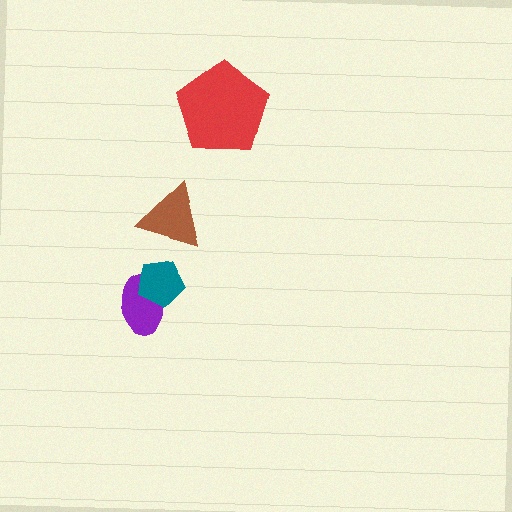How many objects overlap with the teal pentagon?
1 object overlaps with the teal pentagon.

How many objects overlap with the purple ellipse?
1 object overlaps with the purple ellipse.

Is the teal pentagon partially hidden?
No, no other shape covers it.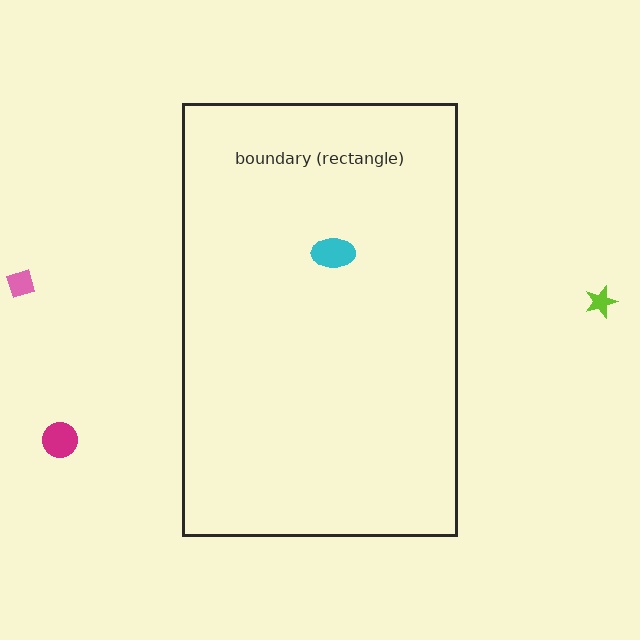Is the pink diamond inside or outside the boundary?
Outside.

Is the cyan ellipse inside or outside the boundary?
Inside.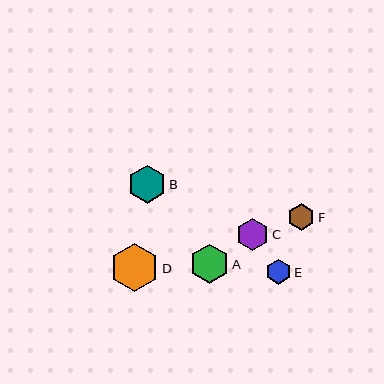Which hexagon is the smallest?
Hexagon E is the smallest with a size of approximately 25 pixels.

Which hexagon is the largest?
Hexagon D is the largest with a size of approximately 48 pixels.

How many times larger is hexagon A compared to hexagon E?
Hexagon A is approximately 1.6 times the size of hexagon E.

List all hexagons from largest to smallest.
From largest to smallest: D, A, B, C, F, E.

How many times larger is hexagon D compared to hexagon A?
Hexagon D is approximately 1.2 times the size of hexagon A.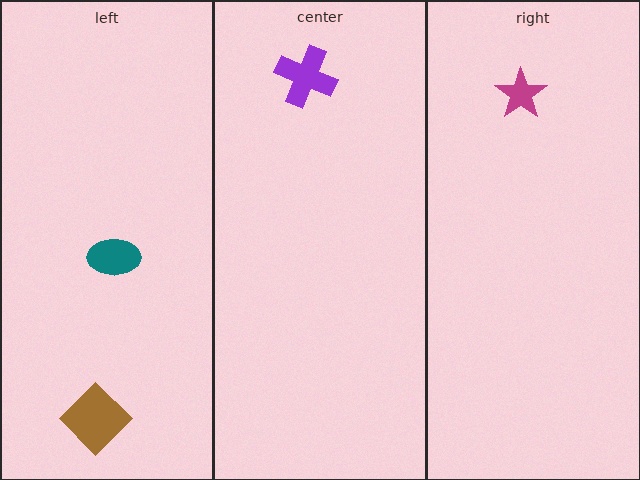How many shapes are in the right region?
1.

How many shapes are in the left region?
2.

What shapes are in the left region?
The brown diamond, the teal ellipse.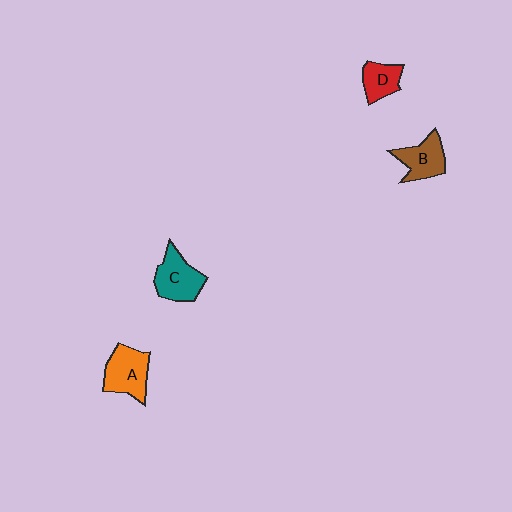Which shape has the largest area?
Shape A (orange).